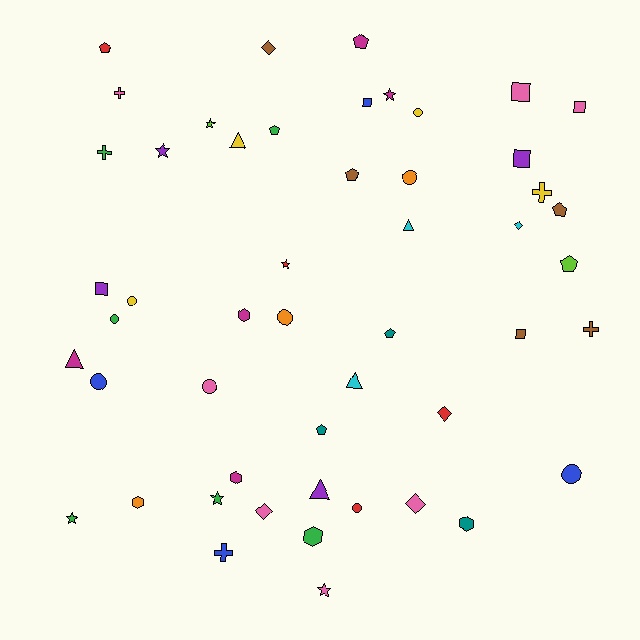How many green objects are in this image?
There are 6 green objects.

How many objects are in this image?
There are 50 objects.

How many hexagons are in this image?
There are 5 hexagons.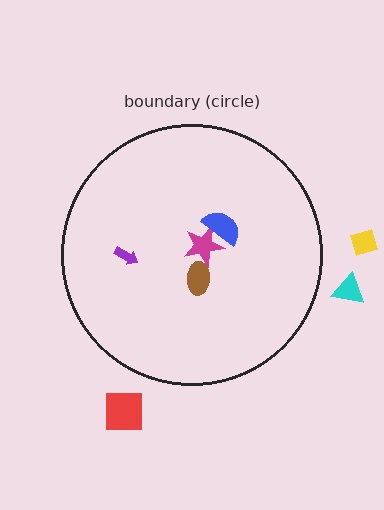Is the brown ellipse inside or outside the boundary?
Inside.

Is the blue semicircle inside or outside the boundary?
Inside.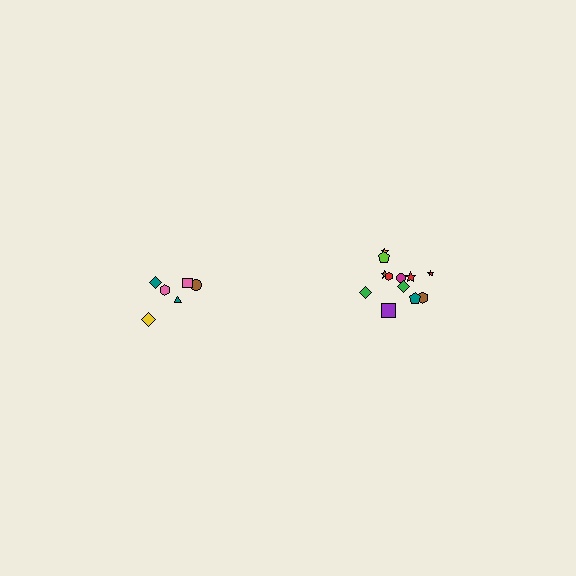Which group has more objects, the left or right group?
The right group.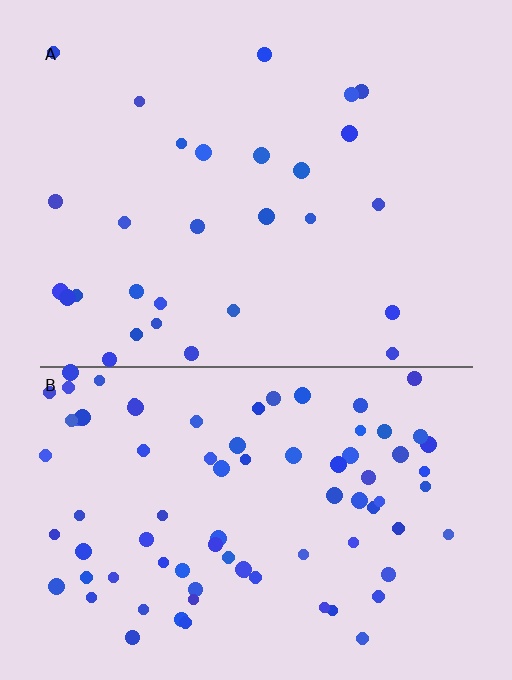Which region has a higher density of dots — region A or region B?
B (the bottom).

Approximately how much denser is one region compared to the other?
Approximately 3.0× — region B over region A.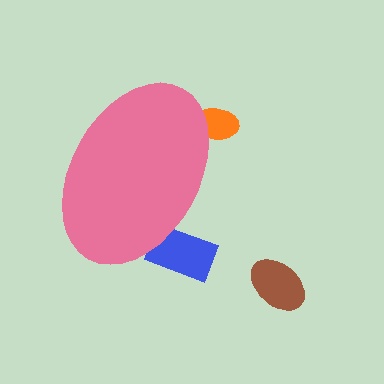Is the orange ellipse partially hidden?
Yes, the orange ellipse is partially hidden behind the pink ellipse.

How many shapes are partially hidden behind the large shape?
2 shapes are partially hidden.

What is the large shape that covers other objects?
A pink ellipse.